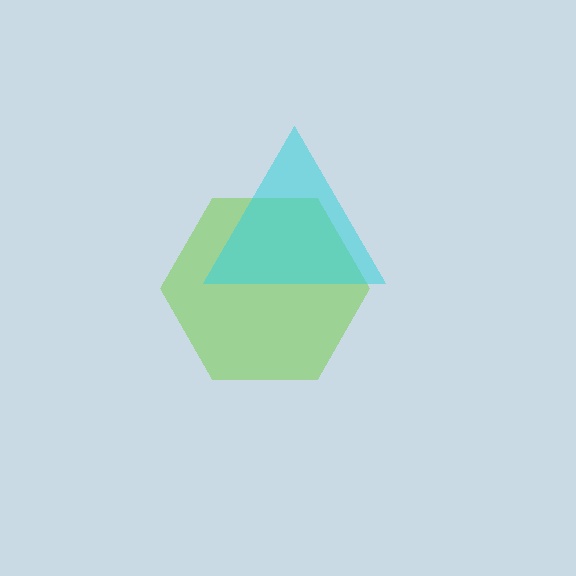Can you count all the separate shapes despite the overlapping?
Yes, there are 2 separate shapes.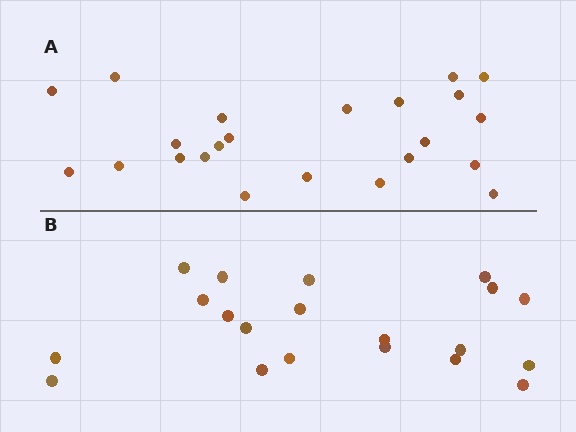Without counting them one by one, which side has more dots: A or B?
Region A (the top region) has more dots.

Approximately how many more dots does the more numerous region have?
Region A has just a few more — roughly 2 or 3 more dots than region B.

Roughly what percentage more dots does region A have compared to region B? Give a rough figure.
About 15% more.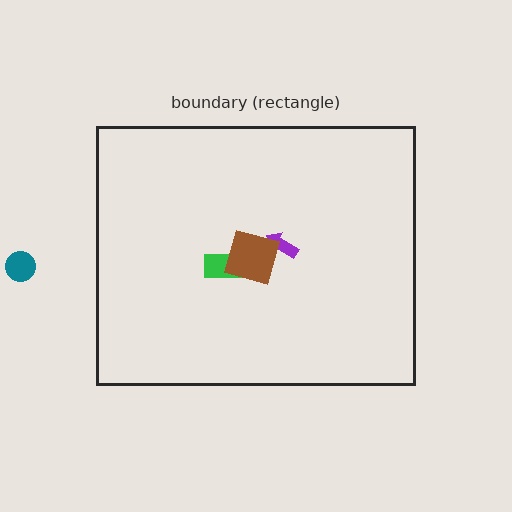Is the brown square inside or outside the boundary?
Inside.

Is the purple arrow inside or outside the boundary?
Inside.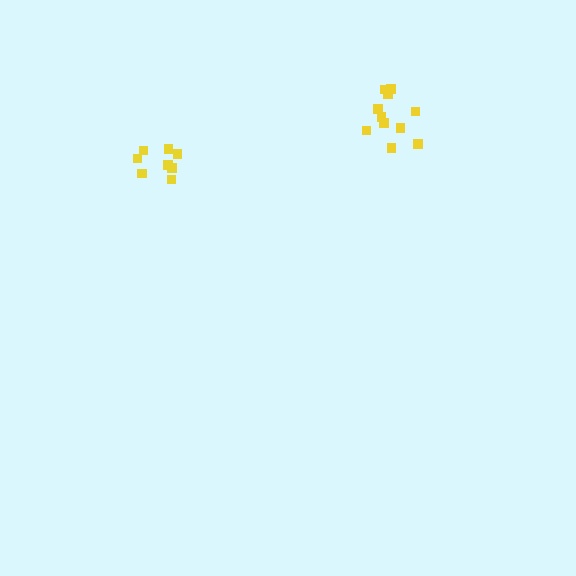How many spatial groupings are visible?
There are 2 spatial groupings.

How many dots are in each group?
Group 1: 8 dots, Group 2: 12 dots (20 total).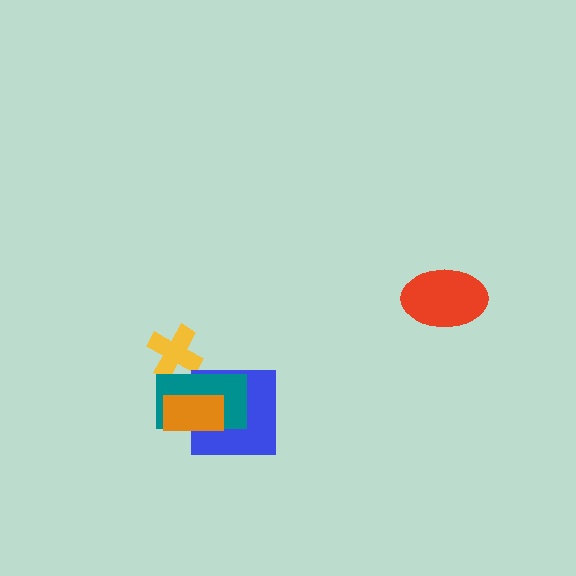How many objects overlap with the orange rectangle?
2 objects overlap with the orange rectangle.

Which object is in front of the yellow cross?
The teal rectangle is in front of the yellow cross.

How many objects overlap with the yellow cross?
1 object overlaps with the yellow cross.